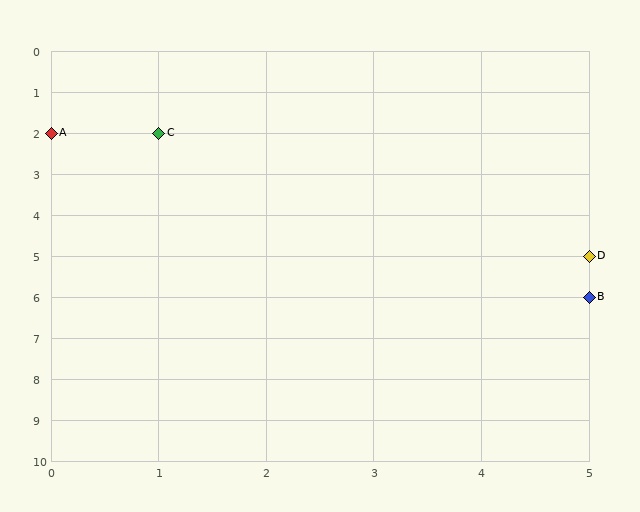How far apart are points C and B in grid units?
Points C and B are 4 columns and 4 rows apart (about 5.7 grid units diagonally).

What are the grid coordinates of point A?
Point A is at grid coordinates (0, 2).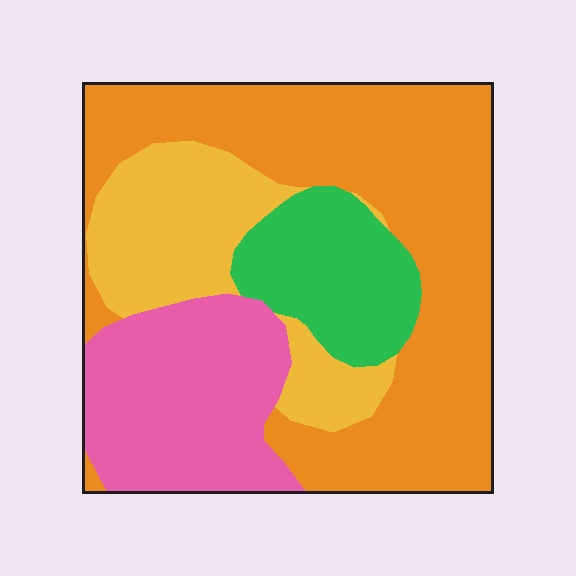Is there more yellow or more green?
Yellow.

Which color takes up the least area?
Green, at roughly 15%.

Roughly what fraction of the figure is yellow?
Yellow covers 19% of the figure.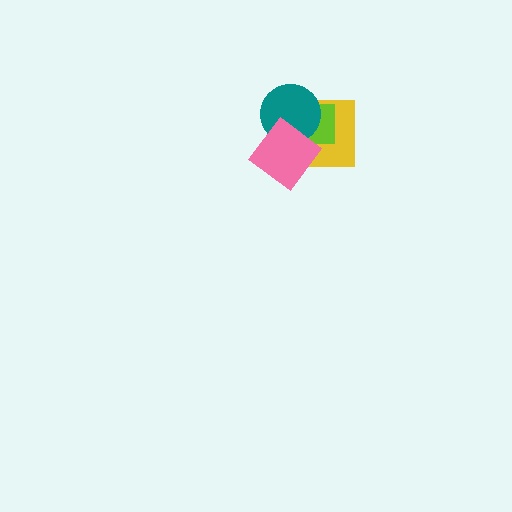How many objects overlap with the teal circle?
3 objects overlap with the teal circle.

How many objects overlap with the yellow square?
3 objects overlap with the yellow square.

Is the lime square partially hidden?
Yes, it is partially covered by another shape.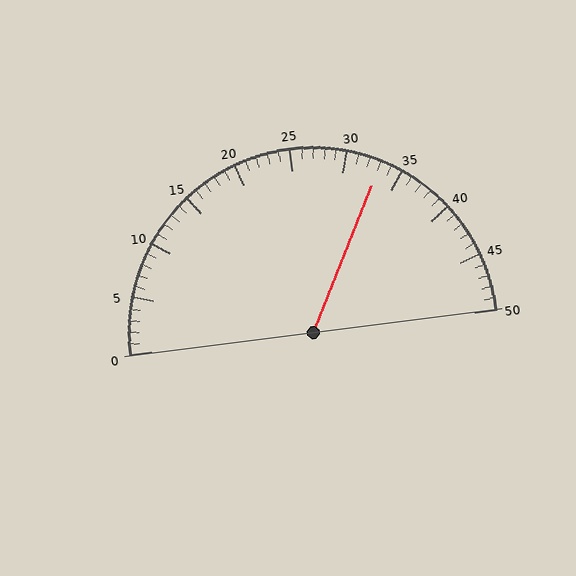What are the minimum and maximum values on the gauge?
The gauge ranges from 0 to 50.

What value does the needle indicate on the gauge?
The needle indicates approximately 33.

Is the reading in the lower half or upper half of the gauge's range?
The reading is in the upper half of the range (0 to 50).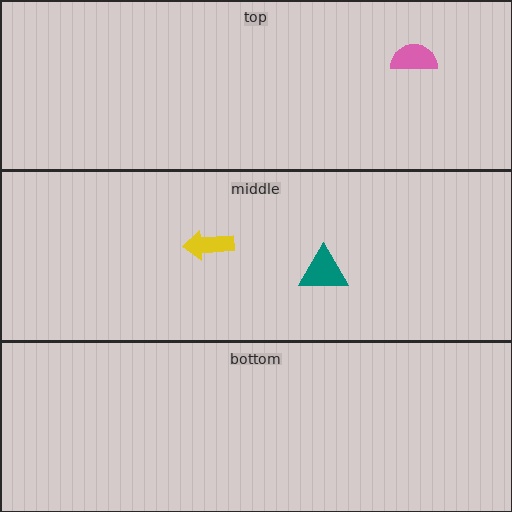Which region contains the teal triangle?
The middle region.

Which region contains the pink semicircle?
The top region.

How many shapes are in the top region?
1.